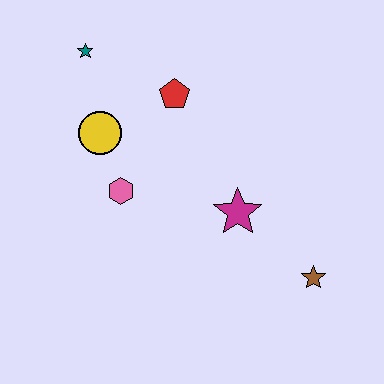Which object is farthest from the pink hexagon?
The brown star is farthest from the pink hexagon.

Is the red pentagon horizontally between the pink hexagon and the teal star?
No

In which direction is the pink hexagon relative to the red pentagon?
The pink hexagon is below the red pentagon.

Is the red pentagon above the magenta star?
Yes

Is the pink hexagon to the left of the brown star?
Yes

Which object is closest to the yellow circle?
The pink hexagon is closest to the yellow circle.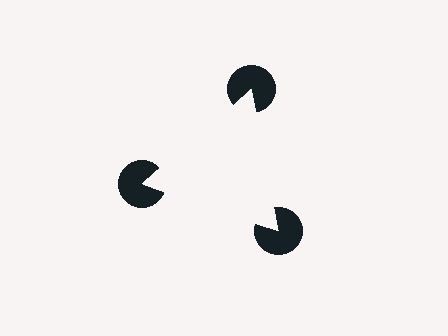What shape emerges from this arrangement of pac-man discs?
An illusory triangle — its edges are inferred from the aligned wedge cuts in the pac-man discs, not physically drawn.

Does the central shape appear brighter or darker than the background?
It typically appears slightly brighter than the background, even though no actual brightness change is drawn.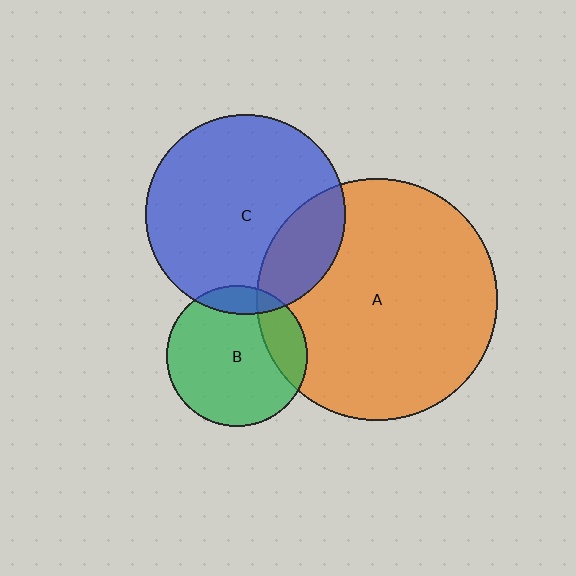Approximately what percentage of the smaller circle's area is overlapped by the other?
Approximately 20%.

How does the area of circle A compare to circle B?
Approximately 2.9 times.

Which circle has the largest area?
Circle A (orange).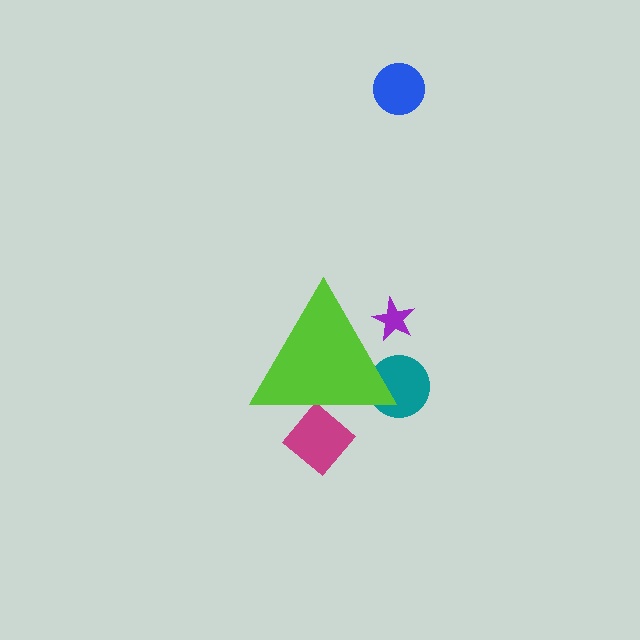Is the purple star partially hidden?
Yes, the purple star is partially hidden behind the lime triangle.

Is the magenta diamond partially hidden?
Yes, the magenta diamond is partially hidden behind the lime triangle.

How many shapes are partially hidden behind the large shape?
3 shapes are partially hidden.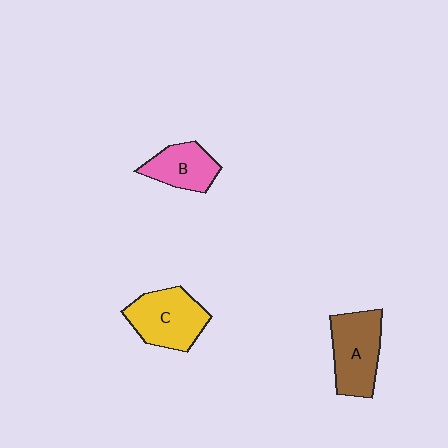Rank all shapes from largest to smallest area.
From largest to smallest: C (yellow), A (brown), B (pink).